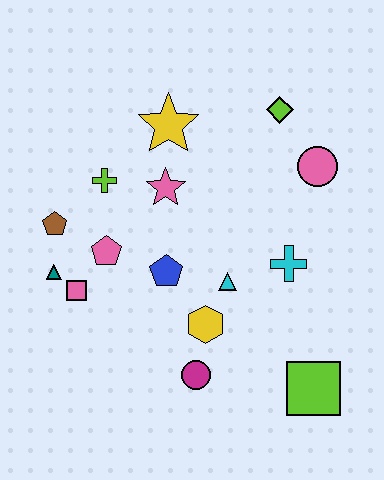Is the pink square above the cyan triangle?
No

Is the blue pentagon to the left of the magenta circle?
Yes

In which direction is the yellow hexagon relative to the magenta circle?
The yellow hexagon is above the magenta circle.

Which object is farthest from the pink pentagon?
The lime square is farthest from the pink pentagon.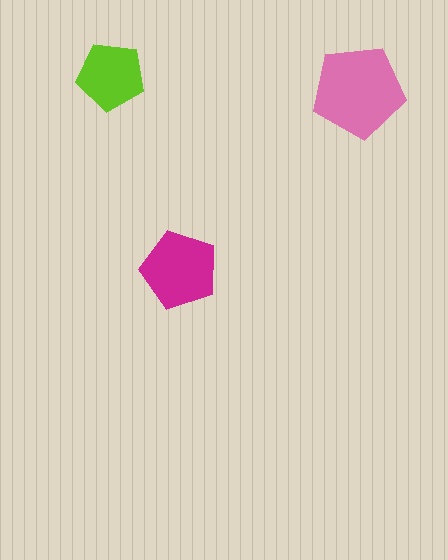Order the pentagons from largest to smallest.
the pink one, the magenta one, the lime one.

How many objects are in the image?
There are 3 objects in the image.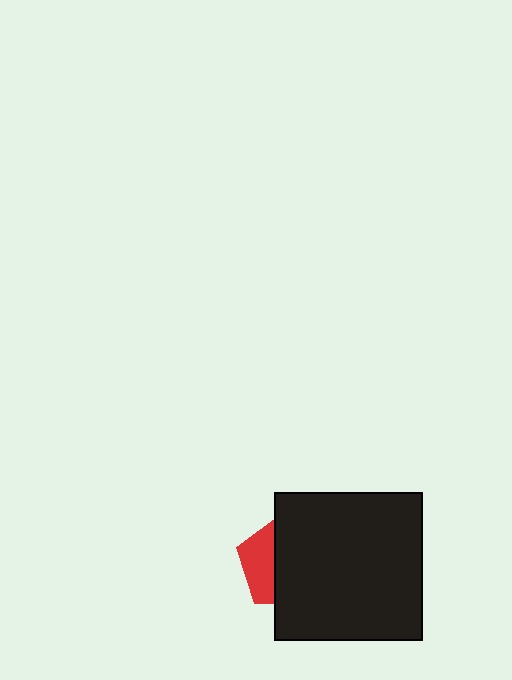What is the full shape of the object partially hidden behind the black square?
The partially hidden object is a red pentagon.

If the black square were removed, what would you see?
You would see the complete red pentagon.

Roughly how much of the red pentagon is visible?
A small part of it is visible (roughly 35%).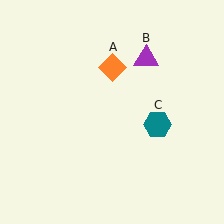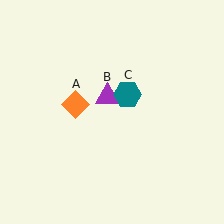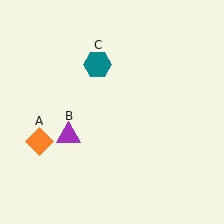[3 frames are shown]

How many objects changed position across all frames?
3 objects changed position: orange diamond (object A), purple triangle (object B), teal hexagon (object C).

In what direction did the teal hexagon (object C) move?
The teal hexagon (object C) moved up and to the left.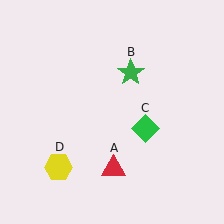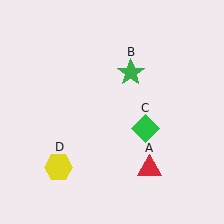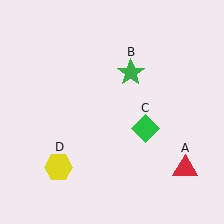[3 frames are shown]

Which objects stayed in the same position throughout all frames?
Green star (object B) and green diamond (object C) and yellow hexagon (object D) remained stationary.